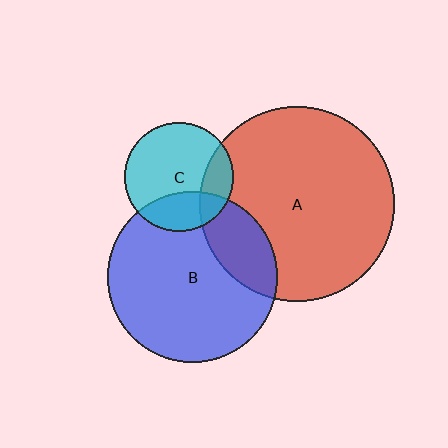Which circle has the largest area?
Circle A (red).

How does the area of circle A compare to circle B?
Approximately 1.3 times.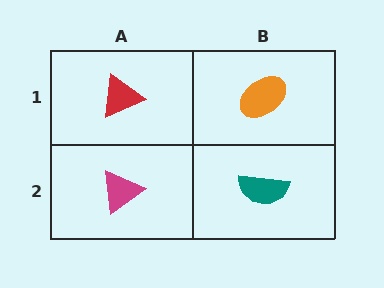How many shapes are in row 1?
2 shapes.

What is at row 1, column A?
A red triangle.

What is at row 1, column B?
An orange ellipse.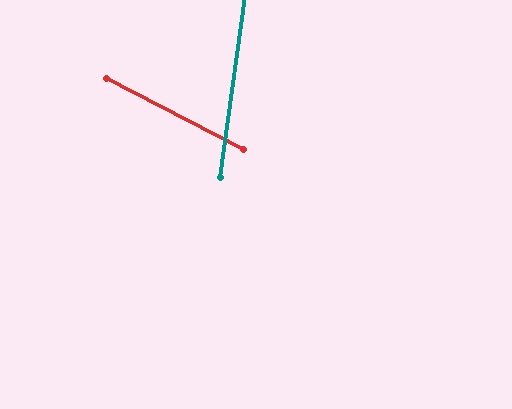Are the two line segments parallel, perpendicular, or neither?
Neither parallel nor perpendicular — they differ by about 70°.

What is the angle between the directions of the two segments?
Approximately 70 degrees.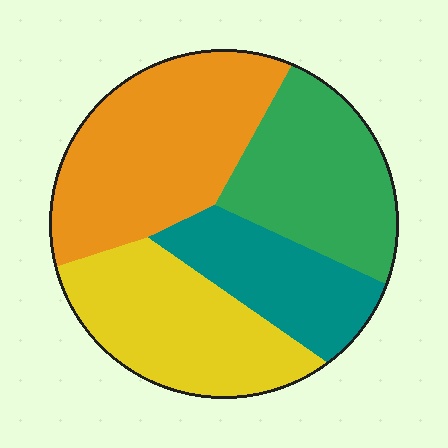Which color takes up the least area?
Teal, at roughly 20%.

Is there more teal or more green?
Green.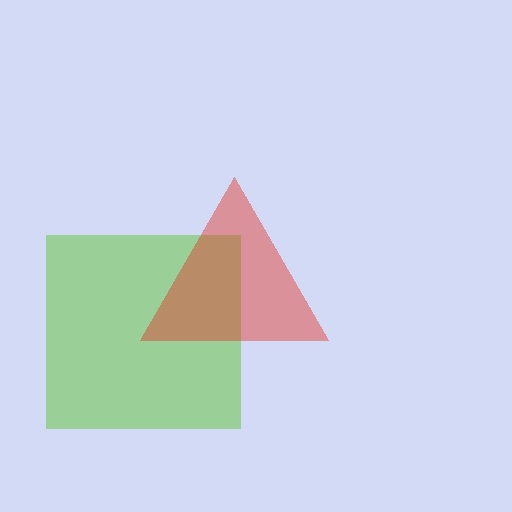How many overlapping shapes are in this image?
There are 2 overlapping shapes in the image.